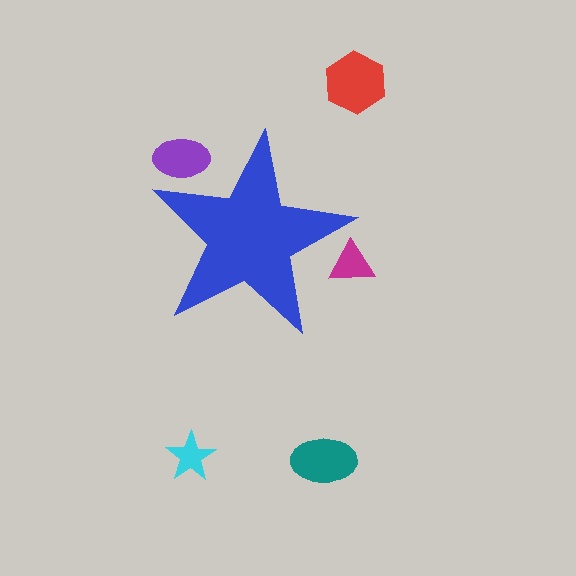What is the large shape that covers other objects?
A blue star.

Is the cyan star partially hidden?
No, the cyan star is fully visible.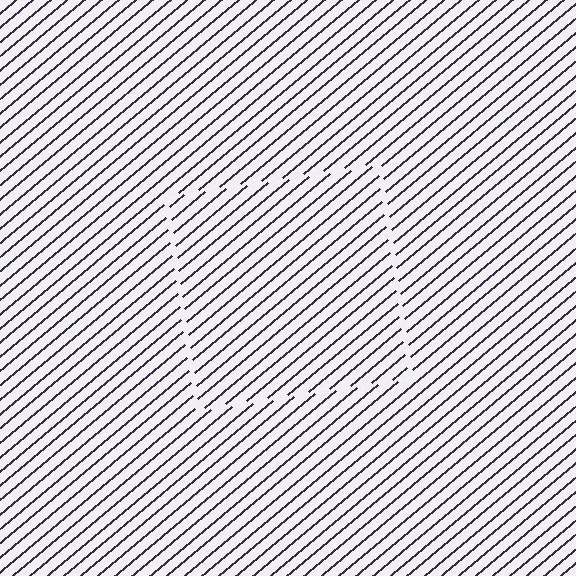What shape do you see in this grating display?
An illusory square. The interior of the shape contains the same grating, shifted by half a period — the contour is defined by the phase discontinuity where line-ends from the inner and outer gratings abut.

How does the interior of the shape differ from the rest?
The interior of the shape contains the same grating, shifted by half a period — the contour is defined by the phase discontinuity where line-ends from the inner and outer gratings abut.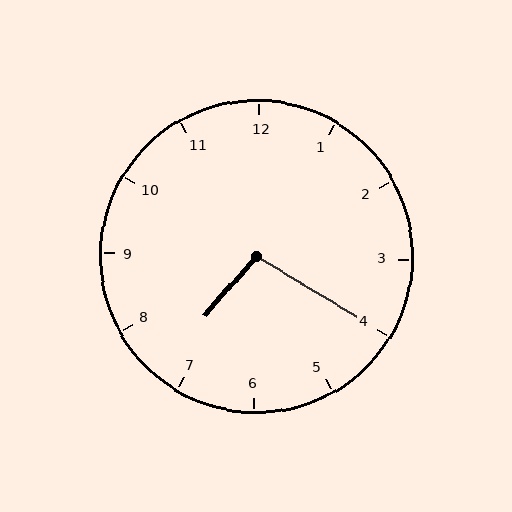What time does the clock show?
7:20.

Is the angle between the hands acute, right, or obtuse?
It is obtuse.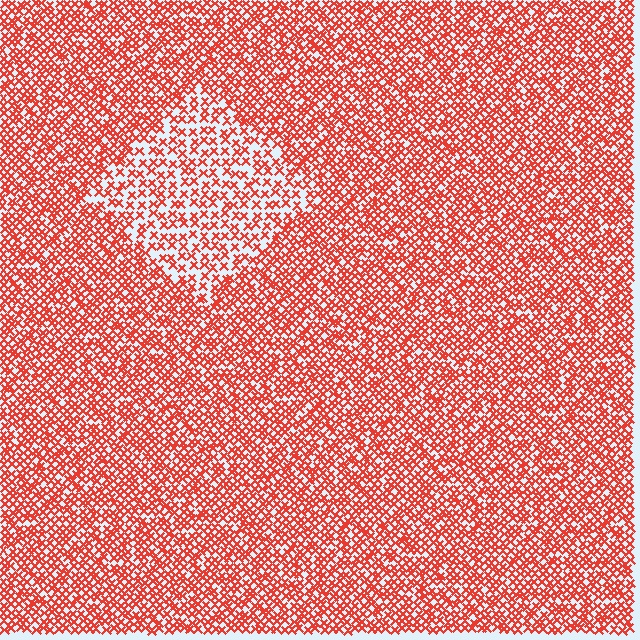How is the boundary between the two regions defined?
The boundary is defined by a change in element density (approximately 1.8x ratio). All elements are the same color, size, and shape.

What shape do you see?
I see a diamond.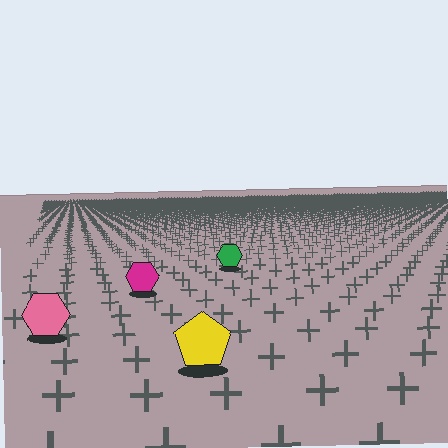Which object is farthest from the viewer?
The green hexagon is farthest from the viewer. It appears smaller and the ground texture around it is denser.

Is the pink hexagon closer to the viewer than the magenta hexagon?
Yes. The pink hexagon is closer — you can tell from the texture gradient: the ground texture is coarser near it.